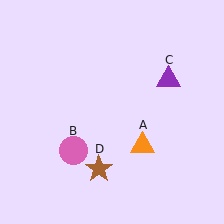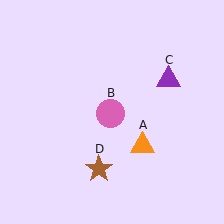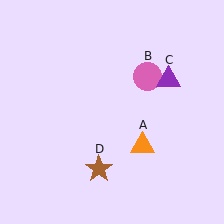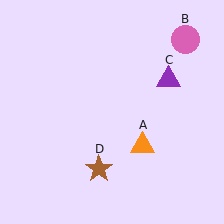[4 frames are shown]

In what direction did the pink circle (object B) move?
The pink circle (object B) moved up and to the right.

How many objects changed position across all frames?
1 object changed position: pink circle (object B).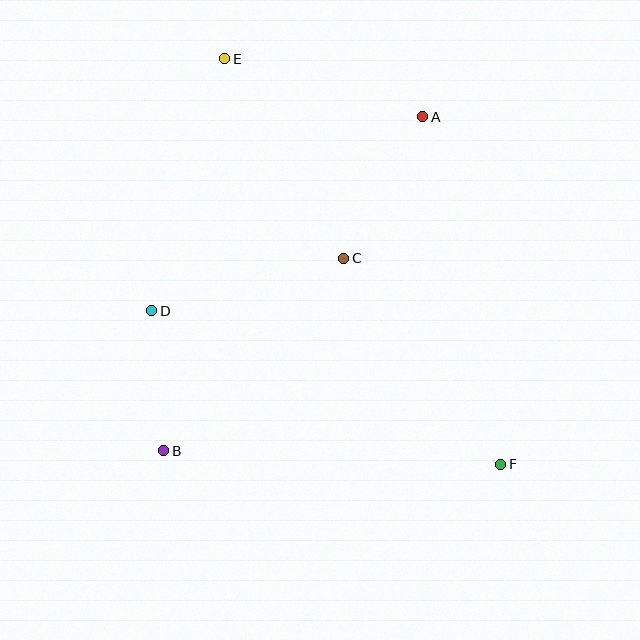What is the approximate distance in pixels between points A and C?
The distance between A and C is approximately 162 pixels.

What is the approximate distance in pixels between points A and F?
The distance between A and F is approximately 356 pixels.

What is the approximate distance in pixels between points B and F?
The distance between B and F is approximately 338 pixels.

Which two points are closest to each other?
Points B and D are closest to each other.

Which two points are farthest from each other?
Points E and F are farthest from each other.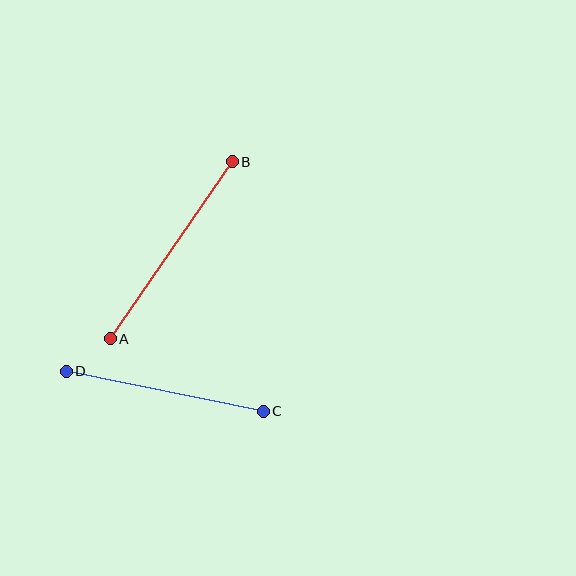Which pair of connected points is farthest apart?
Points A and B are farthest apart.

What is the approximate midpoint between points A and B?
The midpoint is at approximately (171, 250) pixels.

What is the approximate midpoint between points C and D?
The midpoint is at approximately (165, 391) pixels.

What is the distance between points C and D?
The distance is approximately 201 pixels.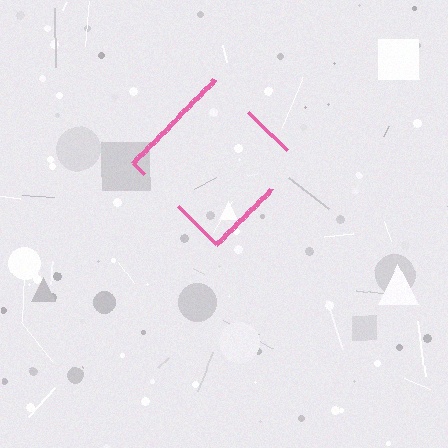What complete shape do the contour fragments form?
The contour fragments form a diamond.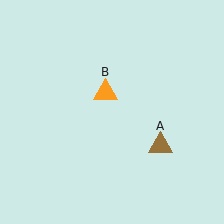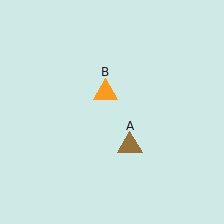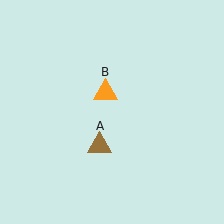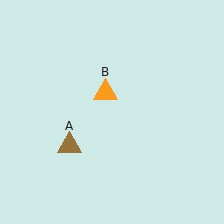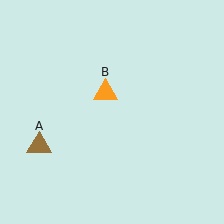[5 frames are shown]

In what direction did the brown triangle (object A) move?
The brown triangle (object A) moved left.